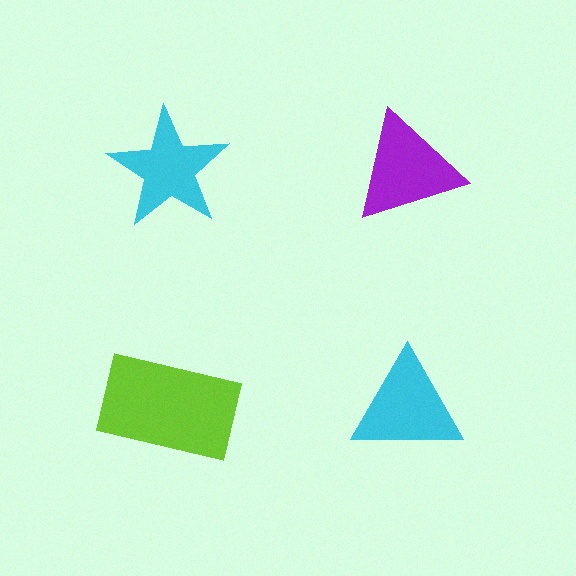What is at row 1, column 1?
A cyan star.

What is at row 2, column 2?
A cyan triangle.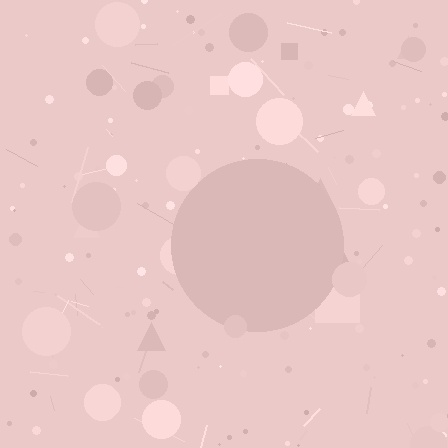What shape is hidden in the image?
A circle is hidden in the image.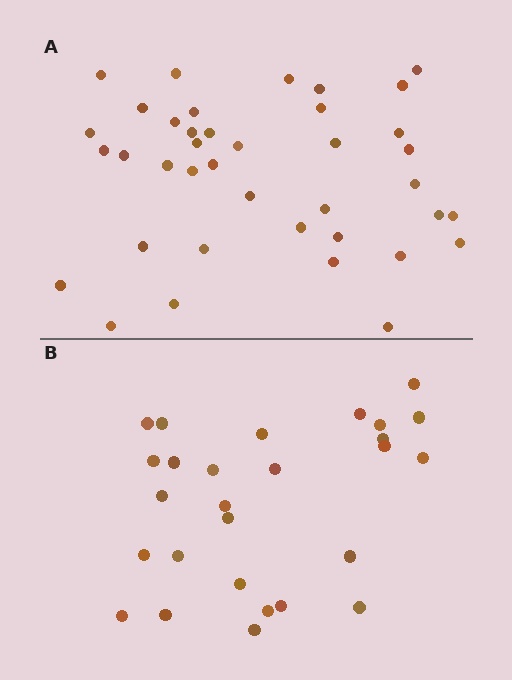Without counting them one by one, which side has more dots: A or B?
Region A (the top region) has more dots.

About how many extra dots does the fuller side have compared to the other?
Region A has roughly 12 or so more dots than region B.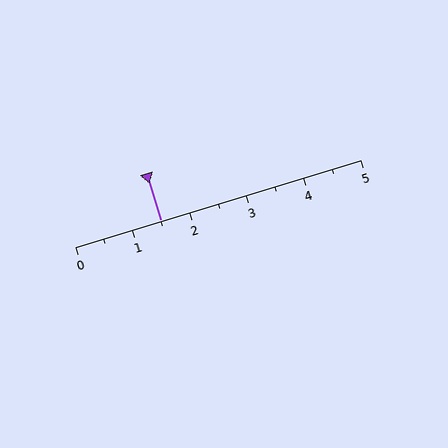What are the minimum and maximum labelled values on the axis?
The axis runs from 0 to 5.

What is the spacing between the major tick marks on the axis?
The major ticks are spaced 1 apart.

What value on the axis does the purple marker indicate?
The marker indicates approximately 1.5.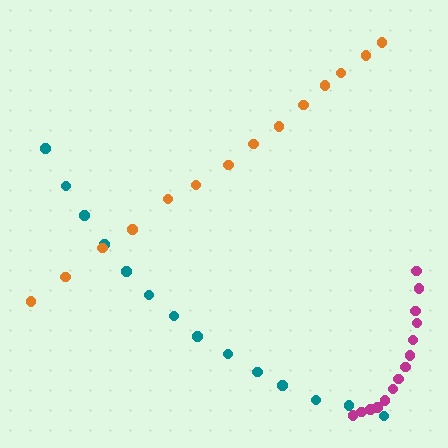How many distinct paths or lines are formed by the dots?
There are 3 distinct paths.